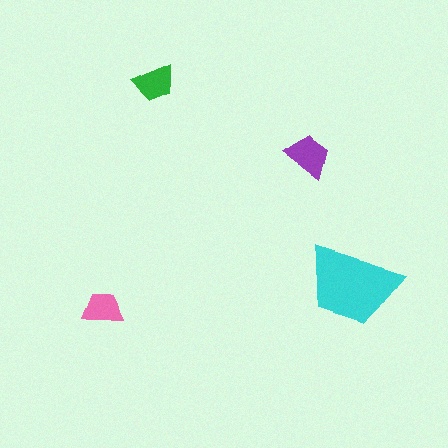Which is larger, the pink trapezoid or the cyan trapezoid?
The cyan one.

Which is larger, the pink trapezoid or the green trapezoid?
The green one.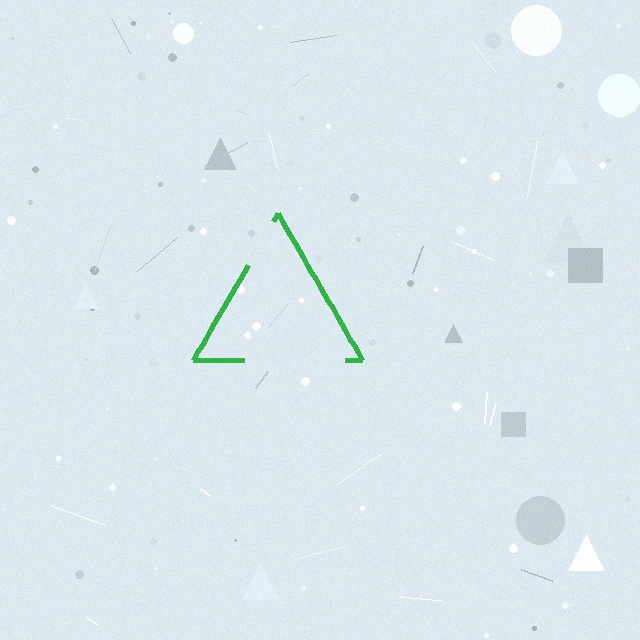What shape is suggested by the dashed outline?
The dashed outline suggests a triangle.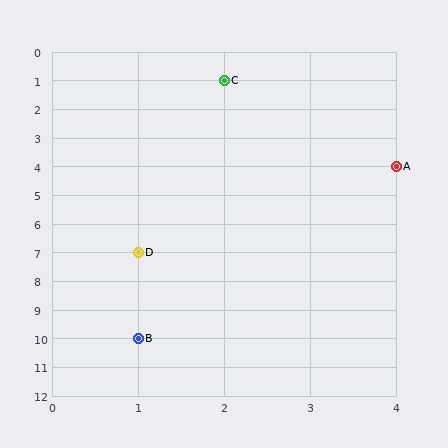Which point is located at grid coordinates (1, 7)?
Point D is at (1, 7).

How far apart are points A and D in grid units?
Points A and D are 3 columns and 3 rows apart (about 4.2 grid units diagonally).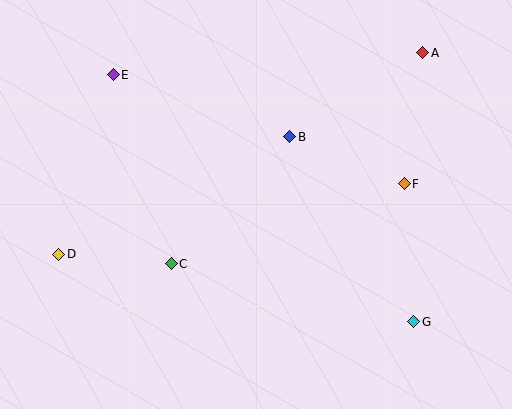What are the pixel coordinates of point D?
Point D is at (59, 254).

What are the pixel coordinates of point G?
Point G is at (414, 322).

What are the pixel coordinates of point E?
Point E is at (113, 75).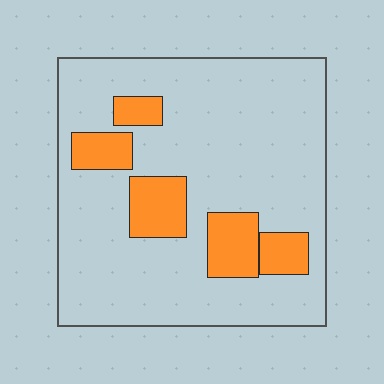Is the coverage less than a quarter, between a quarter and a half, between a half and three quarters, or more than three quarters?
Less than a quarter.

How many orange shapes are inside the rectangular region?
5.